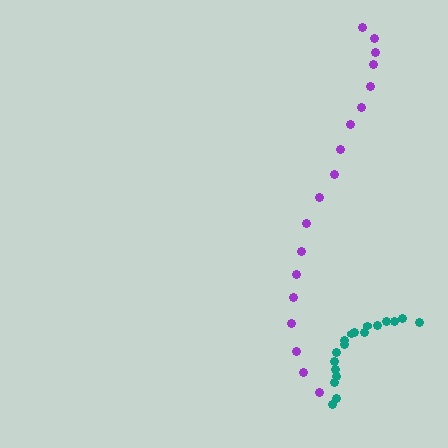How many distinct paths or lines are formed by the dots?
There are 2 distinct paths.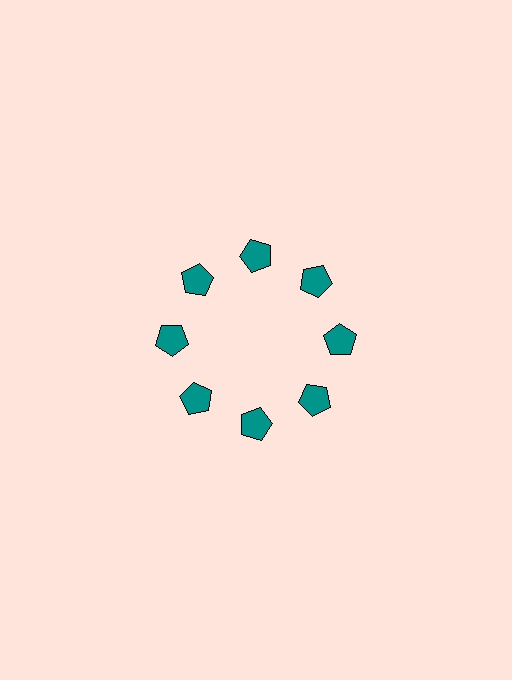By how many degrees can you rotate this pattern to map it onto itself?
The pattern maps onto itself every 45 degrees of rotation.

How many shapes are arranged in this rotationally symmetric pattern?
There are 8 shapes, arranged in 8 groups of 1.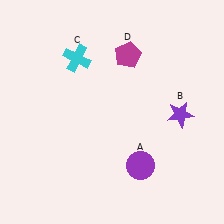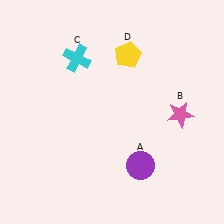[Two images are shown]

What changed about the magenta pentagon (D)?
In Image 1, D is magenta. In Image 2, it changed to yellow.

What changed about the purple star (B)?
In Image 1, B is purple. In Image 2, it changed to pink.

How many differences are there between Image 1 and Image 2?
There are 2 differences between the two images.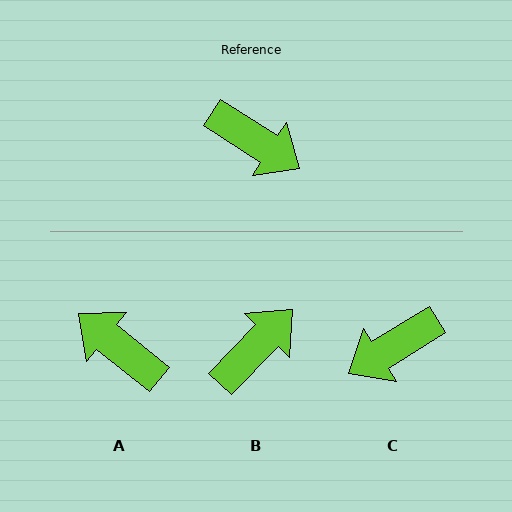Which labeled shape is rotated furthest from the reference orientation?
A, about 174 degrees away.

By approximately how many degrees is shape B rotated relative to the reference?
Approximately 79 degrees counter-clockwise.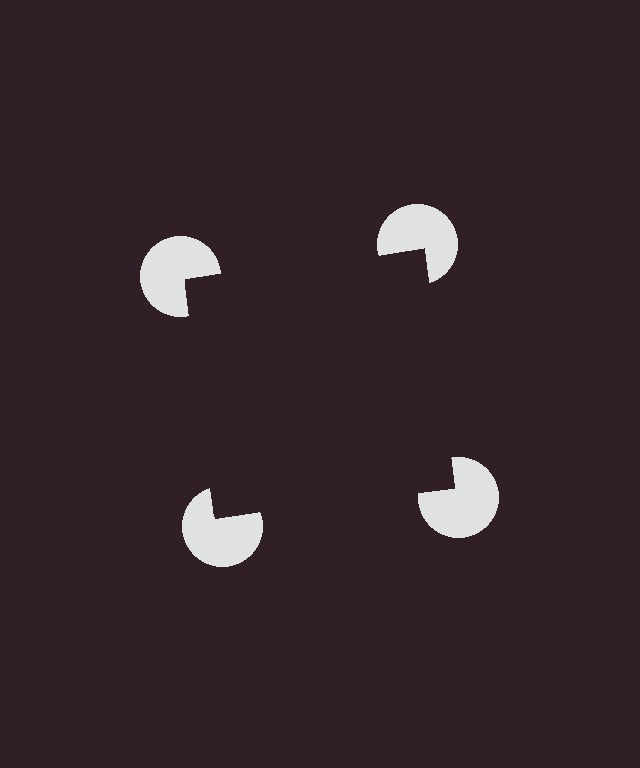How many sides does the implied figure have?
4 sides.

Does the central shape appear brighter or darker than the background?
It typically appears slightly darker than the background, even though no actual brightness change is drawn.